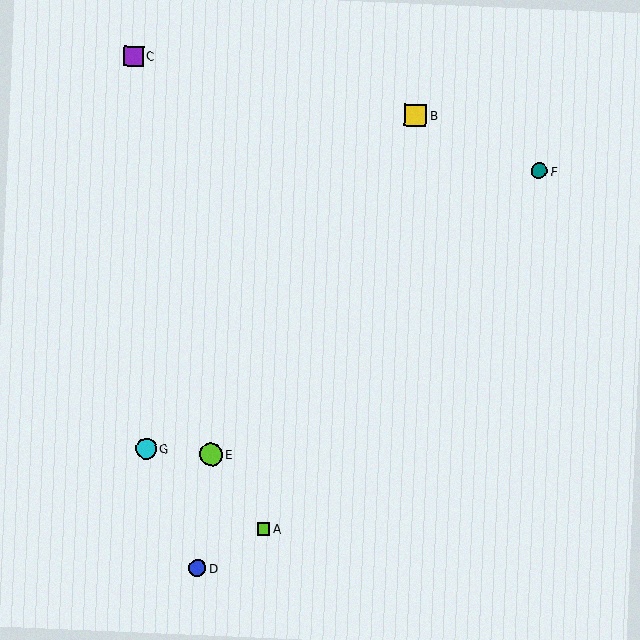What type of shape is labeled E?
Shape E is a lime circle.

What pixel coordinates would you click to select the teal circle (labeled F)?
Click at (539, 171) to select the teal circle F.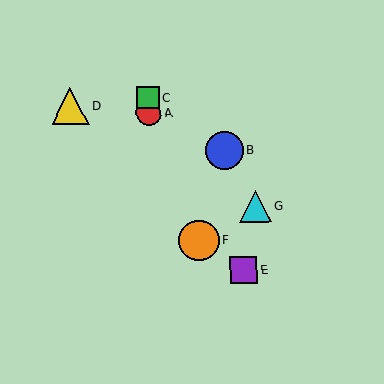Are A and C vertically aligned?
Yes, both are at x≈148.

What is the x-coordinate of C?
Object C is at x≈148.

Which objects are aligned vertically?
Objects A, C are aligned vertically.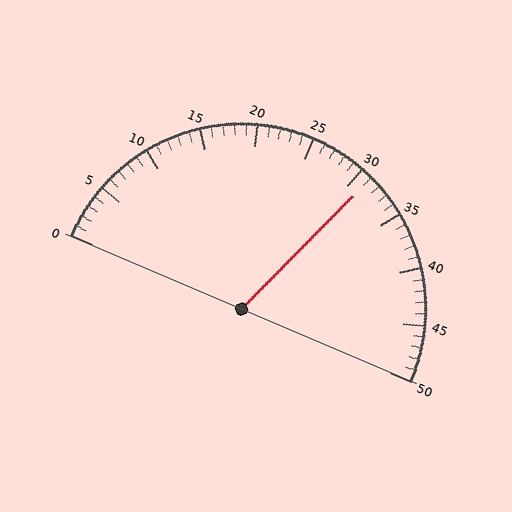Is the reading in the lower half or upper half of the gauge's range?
The reading is in the upper half of the range (0 to 50).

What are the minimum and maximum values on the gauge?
The gauge ranges from 0 to 50.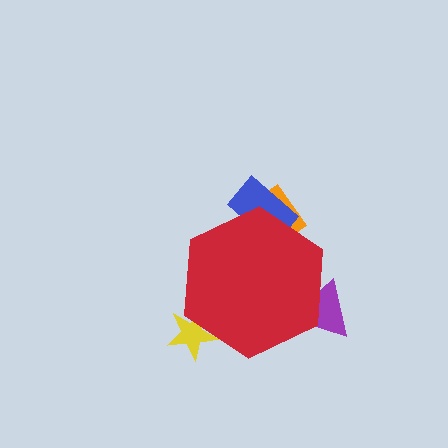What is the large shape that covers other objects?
A red hexagon.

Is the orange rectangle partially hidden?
Yes, the orange rectangle is partially hidden behind the red hexagon.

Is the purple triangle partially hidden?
Yes, the purple triangle is partially hidden behind the red hexagon.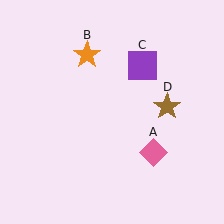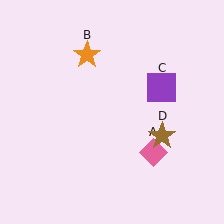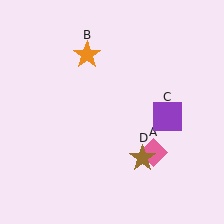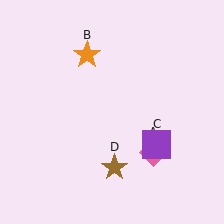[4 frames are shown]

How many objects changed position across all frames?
2 objects changed position: purple square (object C), brown star (object D).